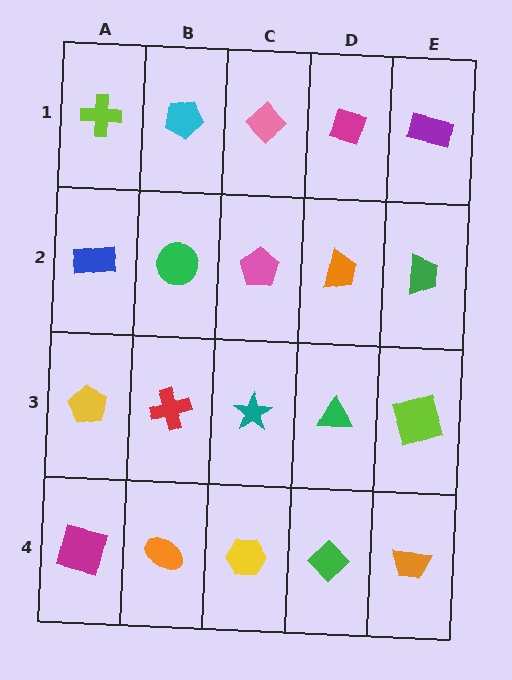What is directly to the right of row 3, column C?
A green triangle.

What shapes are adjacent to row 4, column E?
A lime square (row 3, column E), a green diamond (row 4, column D).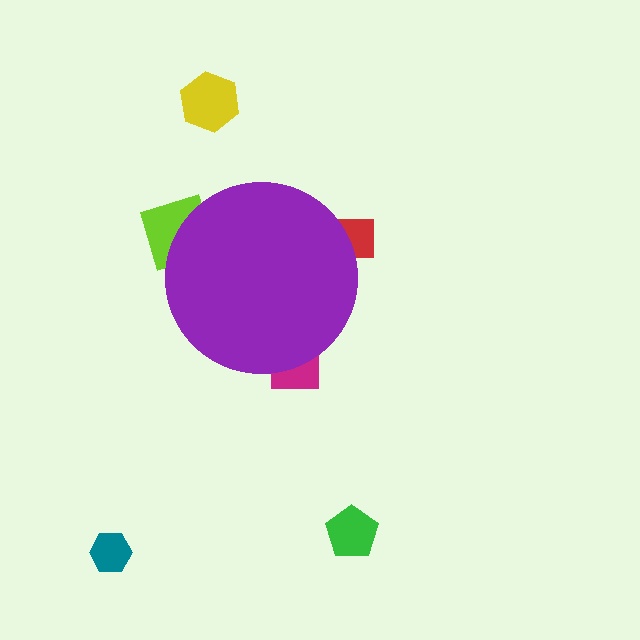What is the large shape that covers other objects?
A purple circle.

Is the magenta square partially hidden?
Yes, the magenta square is partially hidden behind the purple circle.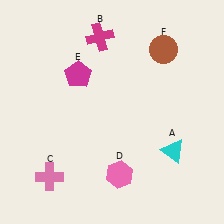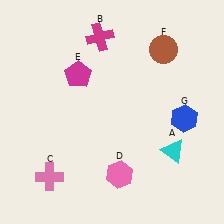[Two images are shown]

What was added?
A blue hexagon (G) was added in Image 2.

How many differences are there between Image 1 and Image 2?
There is 1 difference between the two images.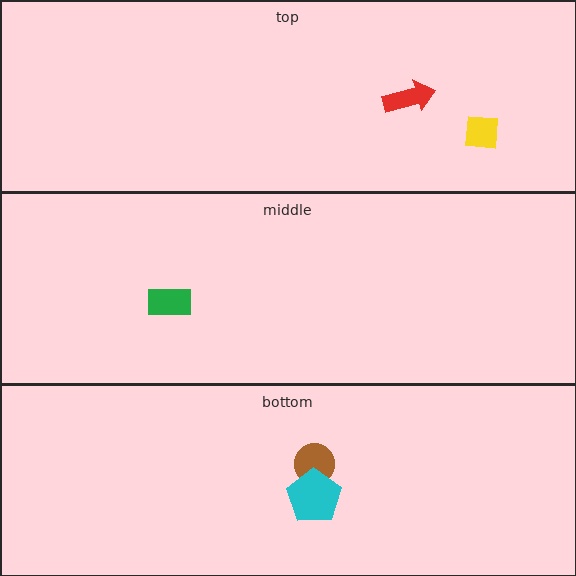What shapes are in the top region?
The yellow square, the red arrow.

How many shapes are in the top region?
2.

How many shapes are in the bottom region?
2.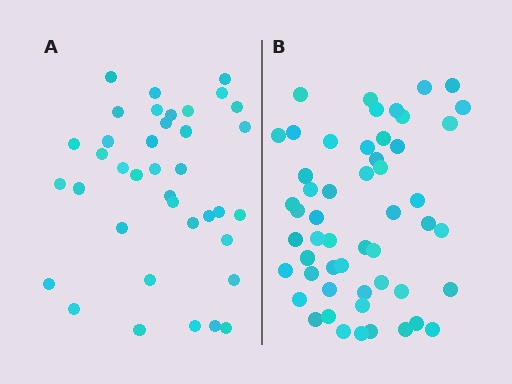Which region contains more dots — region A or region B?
Region B (the right region) has more dots.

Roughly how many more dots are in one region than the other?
Region B has approximately 15 more dots than region A.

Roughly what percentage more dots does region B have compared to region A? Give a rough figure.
About 40% more.